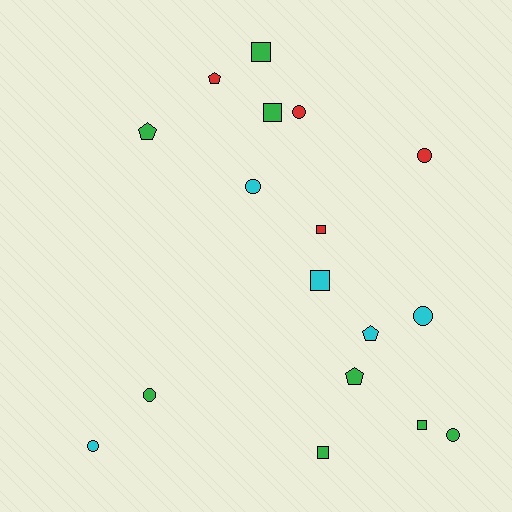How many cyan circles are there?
There are 3 cyan circles.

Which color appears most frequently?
Green, with 8 objects.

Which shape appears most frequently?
Circle, with 7 objects.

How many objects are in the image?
There are 17 objects.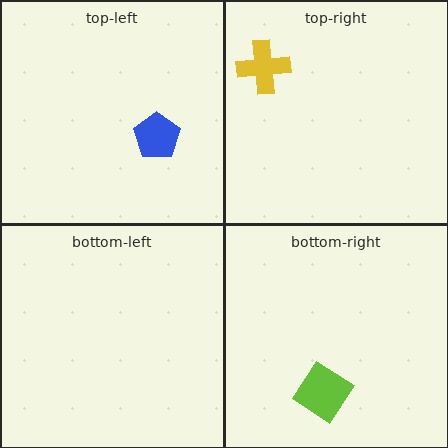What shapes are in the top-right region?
The yellow cross.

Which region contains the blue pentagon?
The top-left region.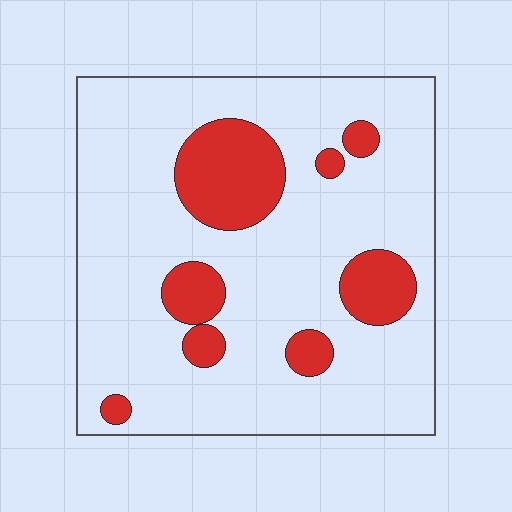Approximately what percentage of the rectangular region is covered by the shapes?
Approximately 20%.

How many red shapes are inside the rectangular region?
8.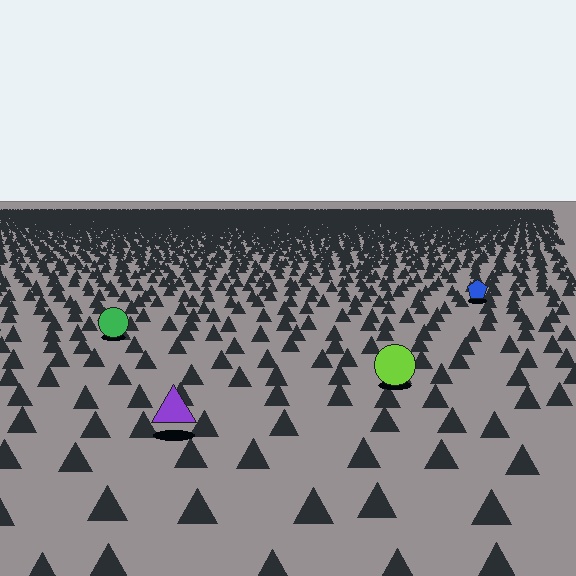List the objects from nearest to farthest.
From nearest to farthest: the purple triangle, the lime circle, the green circle, the blue pentagon.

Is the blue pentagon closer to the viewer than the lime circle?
No. The lime circle is closer — you can tell from the texture gradient: the ground texture is coarser near it.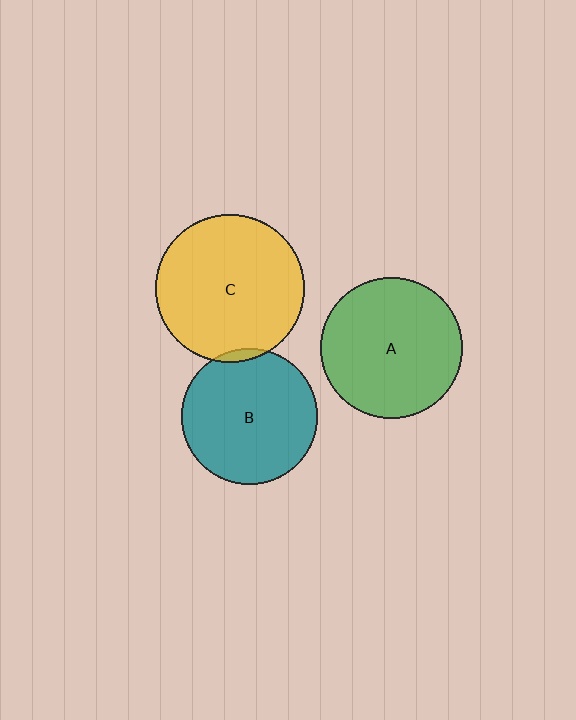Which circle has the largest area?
Circle C (yellow).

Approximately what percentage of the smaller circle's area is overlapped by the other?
Approximately 5%.